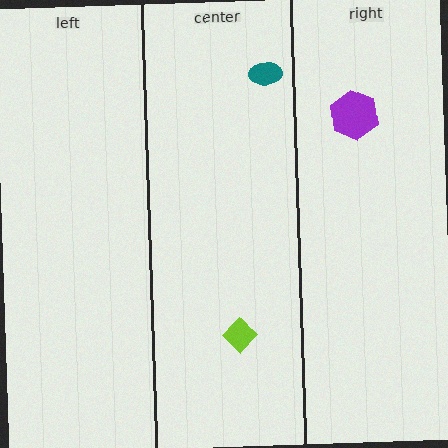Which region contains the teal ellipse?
The center region.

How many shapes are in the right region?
1.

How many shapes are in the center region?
2.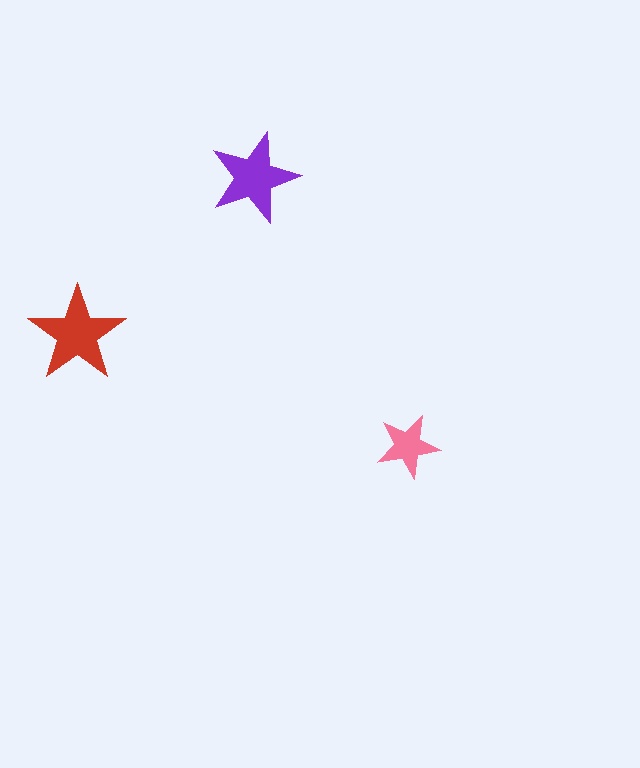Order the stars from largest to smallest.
the red one, the purple one, the pink one.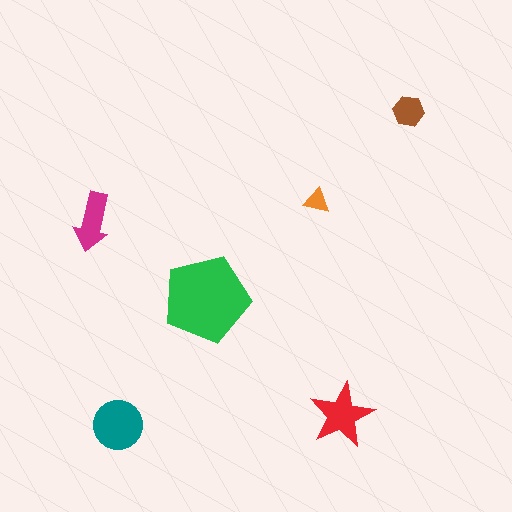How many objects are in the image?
There are 6 objects in the image.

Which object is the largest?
The green pentagon.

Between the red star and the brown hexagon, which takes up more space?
The red star.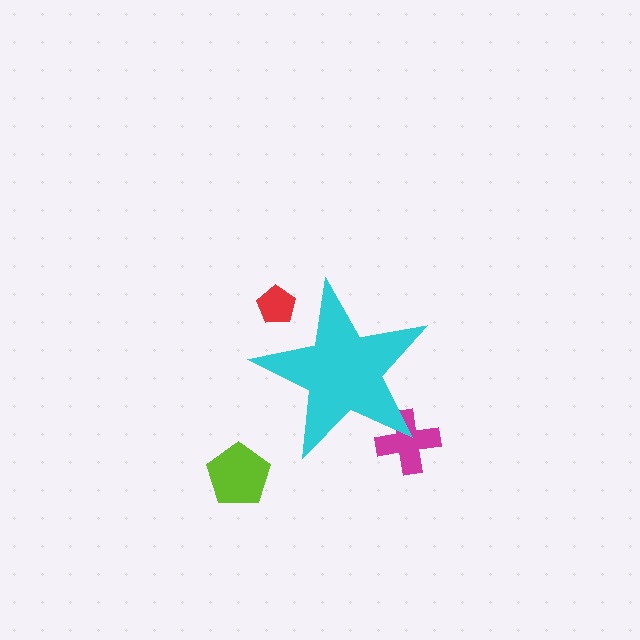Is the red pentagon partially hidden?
Yes, the red pentagon is partially hidden behind the cyan star.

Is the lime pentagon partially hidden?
No, the lime pentagon is fully visible.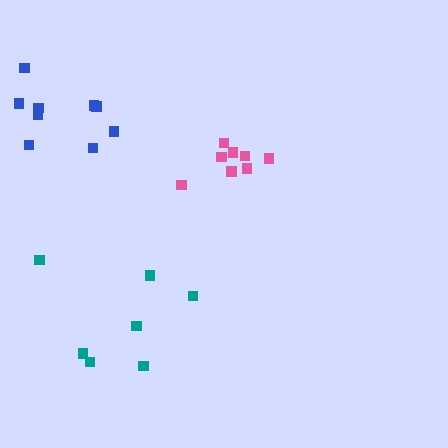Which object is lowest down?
The teal cluster is bottommost.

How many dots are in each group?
Group 1: 9 dots, Group 2: 8 dots, Group 3: 7 dots (24 total).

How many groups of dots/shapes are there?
There are 3 groups.